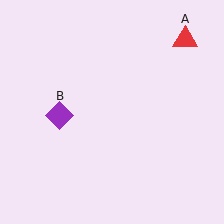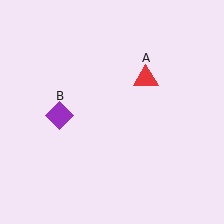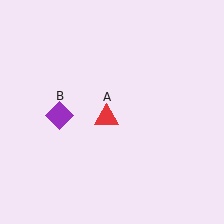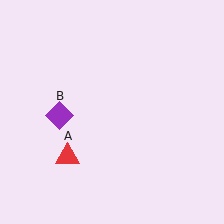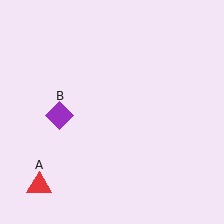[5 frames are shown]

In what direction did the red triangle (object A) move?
The red triangle (object A) moved down and to the left.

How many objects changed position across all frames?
1 object changed position: red triangle (object A).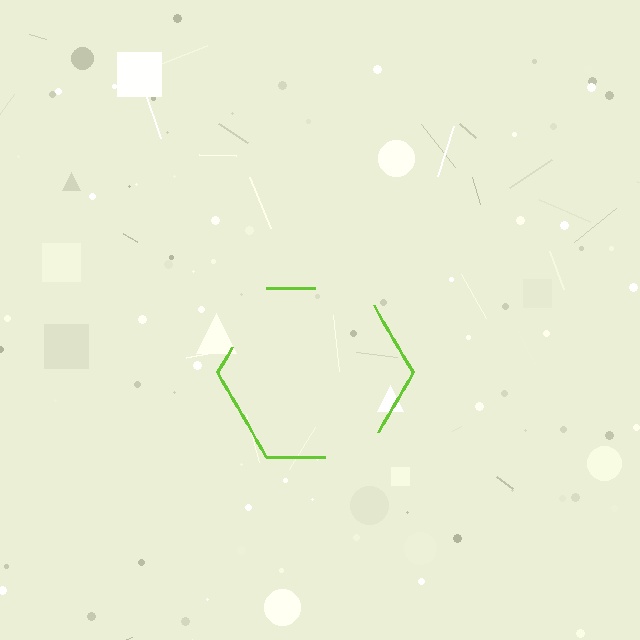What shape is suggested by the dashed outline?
The dashed outline suggests a hexagon.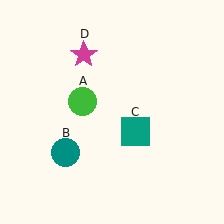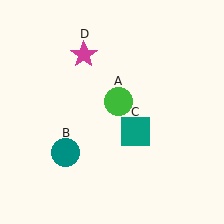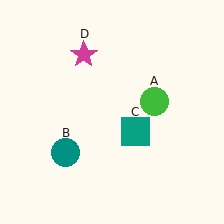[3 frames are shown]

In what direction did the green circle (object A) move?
The green circle (object A) moved right.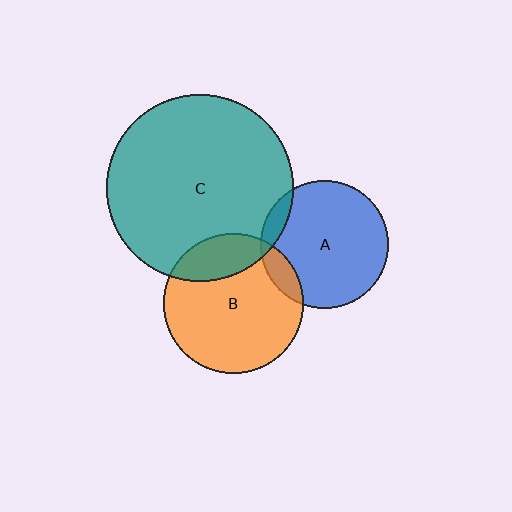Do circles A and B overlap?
Yes.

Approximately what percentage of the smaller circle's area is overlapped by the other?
Approximately 10%.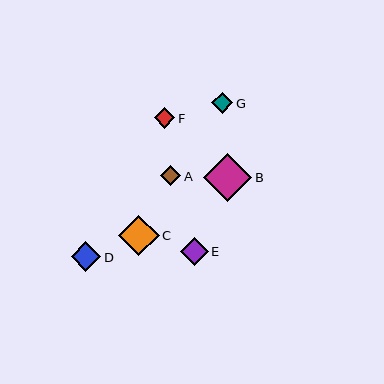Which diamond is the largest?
Diamond B is the largest with a size of approximately 48 pixels.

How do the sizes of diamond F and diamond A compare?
Diamond F and diamond A are approximately the same size.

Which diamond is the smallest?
Diamond A is the smallest with a size of approximately 20 pixels.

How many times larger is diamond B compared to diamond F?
Diamond B is approximately 2.4 times the size of diamond F.